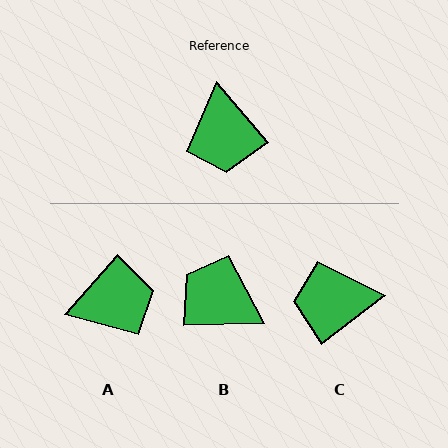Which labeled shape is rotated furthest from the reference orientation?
B, about 128 degrees away.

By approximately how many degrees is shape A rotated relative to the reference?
Approximately 99 degrees counter-clockwise.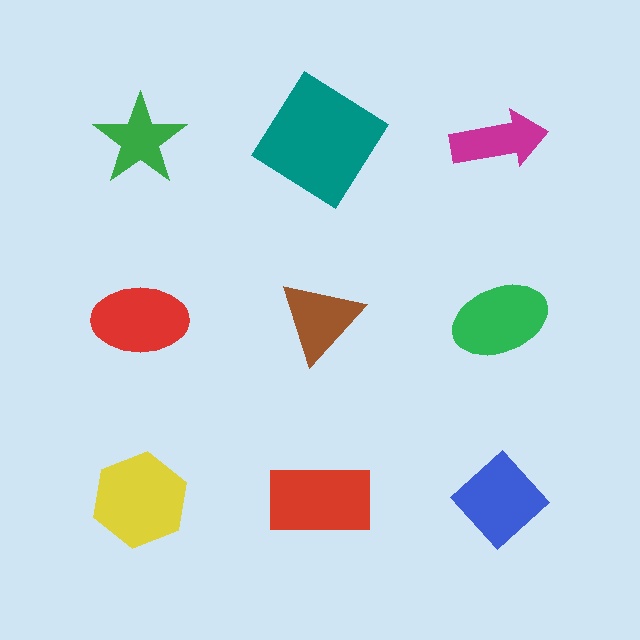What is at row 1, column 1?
A green star.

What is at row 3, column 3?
A blue diamond.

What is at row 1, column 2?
A teal diamond.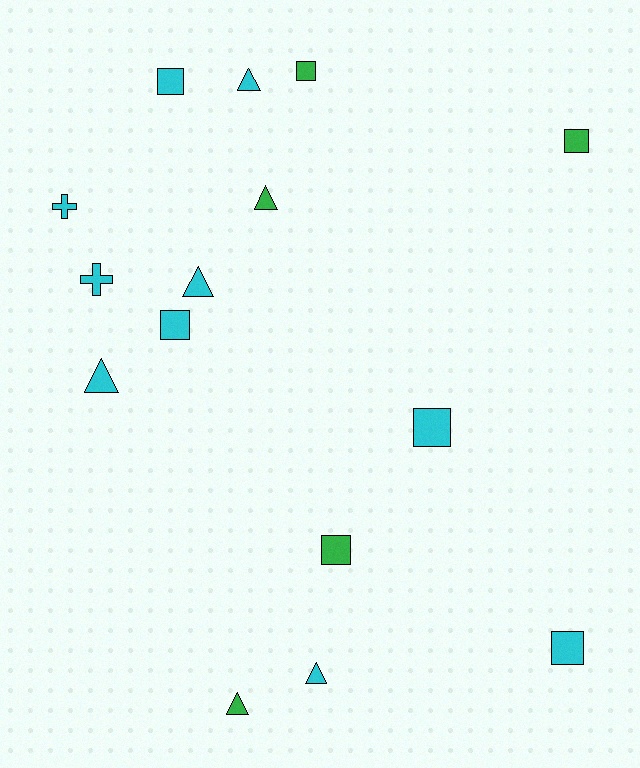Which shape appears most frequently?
Square, with 7 objects.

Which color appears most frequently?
Cyan, with 10 objects.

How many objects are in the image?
There are 15 objects.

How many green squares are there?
There are 3 green squares.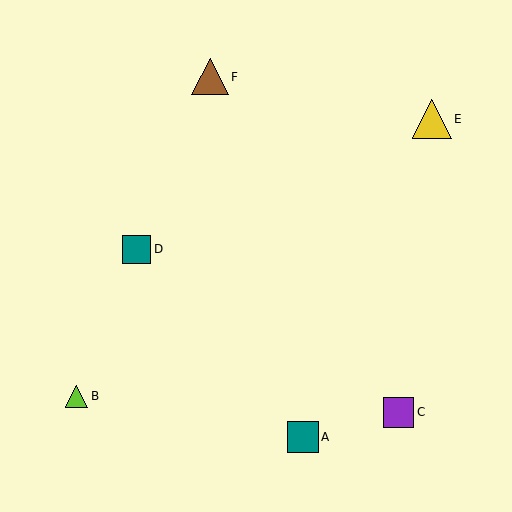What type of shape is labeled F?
Shape F is a brown triangle.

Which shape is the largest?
The yellow triangle (labeled E) is the largest.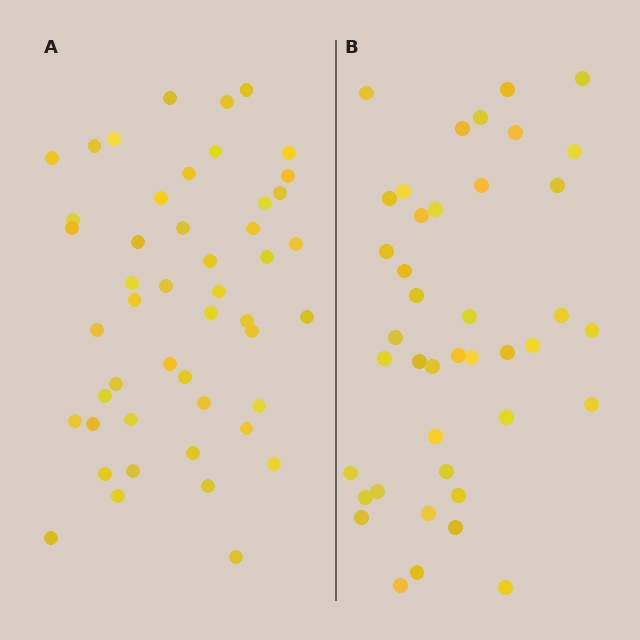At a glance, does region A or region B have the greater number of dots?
Region A (the left region) has more dots.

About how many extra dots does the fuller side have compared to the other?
Region A has roughly 8 or so more dots than region B.